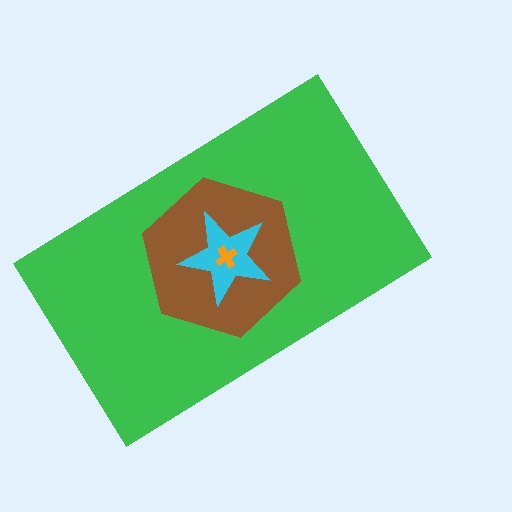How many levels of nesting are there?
4.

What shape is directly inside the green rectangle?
The brown hexagon.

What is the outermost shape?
The green rectangle.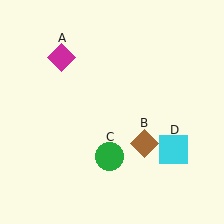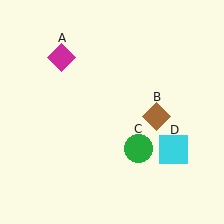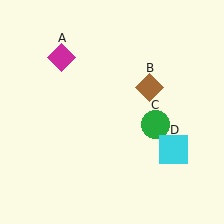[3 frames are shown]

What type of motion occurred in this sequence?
The brown diamond (object B), green circle (object C) rotated counterclockwise around the center of the scene.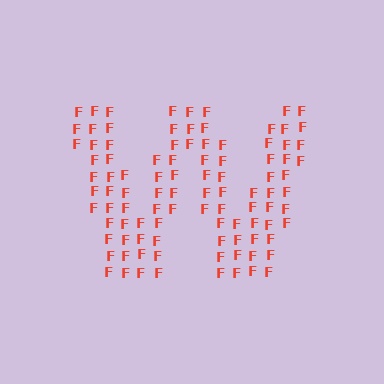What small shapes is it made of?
It is made of small letter F's.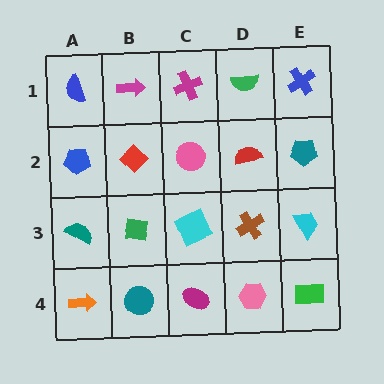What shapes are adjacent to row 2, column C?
A magenta cross (row 1, column C), a cyan square (row 3, column C), a red diamond (row 2, column B), a red semicircle (row 2, column D).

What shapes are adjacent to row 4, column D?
A brown cross (row 3, column D), a magenta ellipse (row 4, column C), a green rectangle (row 4, column E).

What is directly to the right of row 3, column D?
A cyan trapezoid.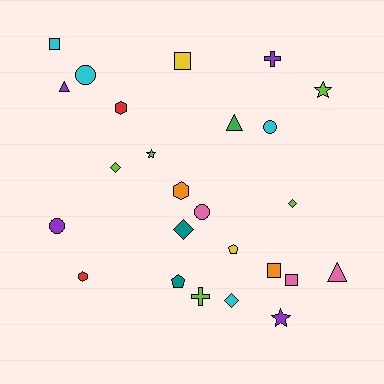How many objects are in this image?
There are 25 objects.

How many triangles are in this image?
There are 3 triangles.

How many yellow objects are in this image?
There are 2 yellow objects.